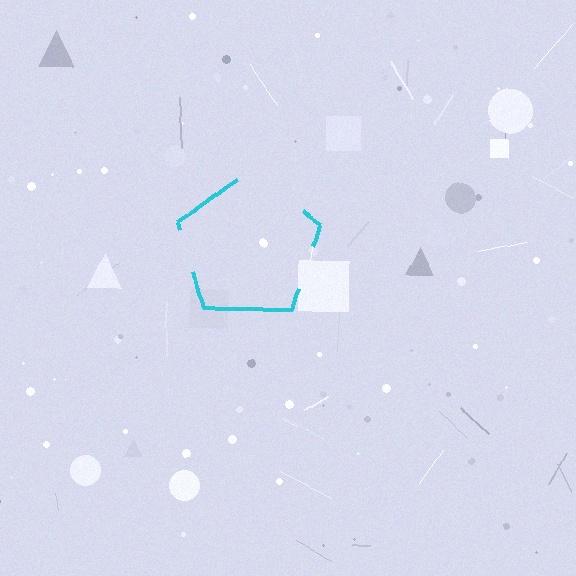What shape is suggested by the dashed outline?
The dashed outline suggests a pentagon.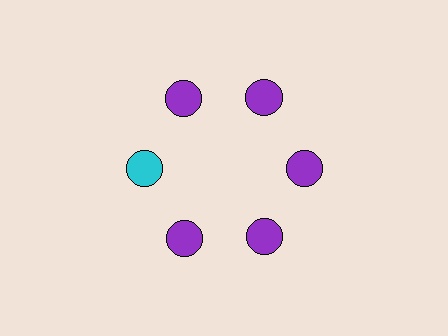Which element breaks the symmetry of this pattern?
The cyan circle at roughly the 9 o'clock position breaks the symmetry. All other shapes are purple circles.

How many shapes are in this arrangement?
There are 6 shapes arranged in a ring pattern.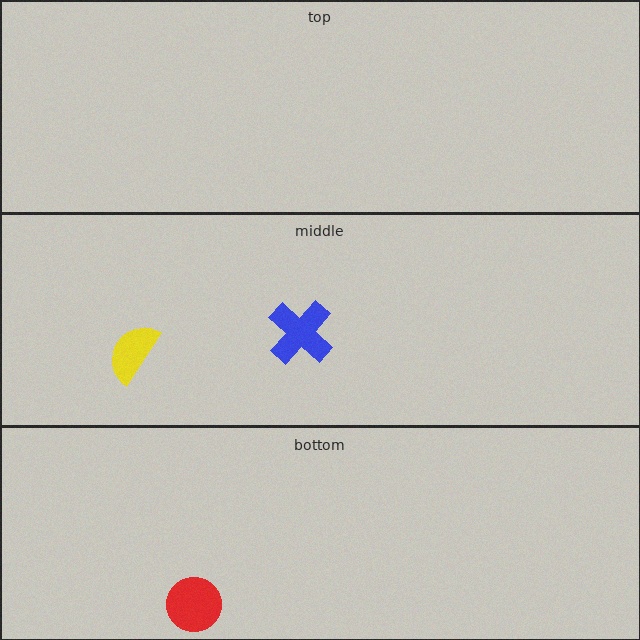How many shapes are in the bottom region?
1.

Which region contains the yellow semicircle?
The middle region.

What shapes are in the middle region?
The blue cross, the yellow semicircle.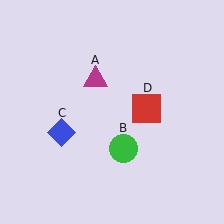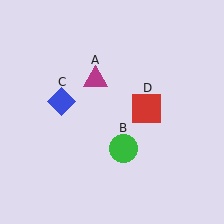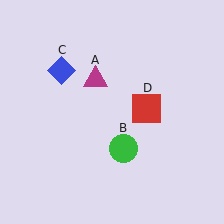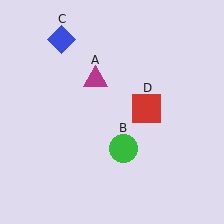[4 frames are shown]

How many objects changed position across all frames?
1 object changed position: blue diamond (object C).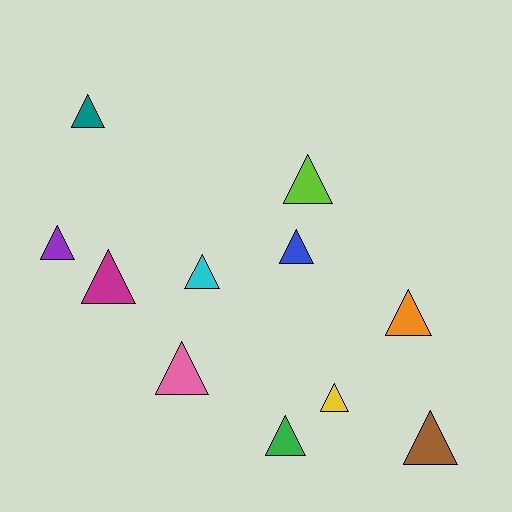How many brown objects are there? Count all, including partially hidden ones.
There is 1 brown object.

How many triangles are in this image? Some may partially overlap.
There are 11 triangles.